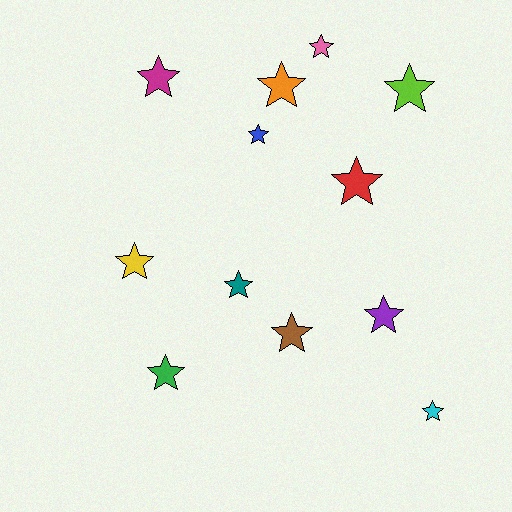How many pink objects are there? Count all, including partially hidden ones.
There is 1 pink object.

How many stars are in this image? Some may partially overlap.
There are 12 stars.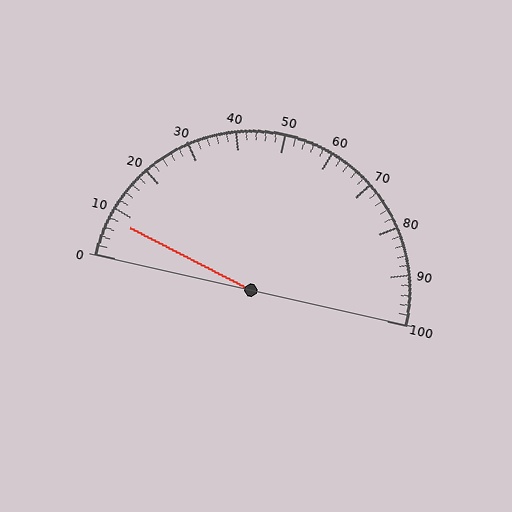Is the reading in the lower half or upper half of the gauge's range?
The reading is in the lower half of the range (0 to 100).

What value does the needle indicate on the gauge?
The needle indicates approximately 8.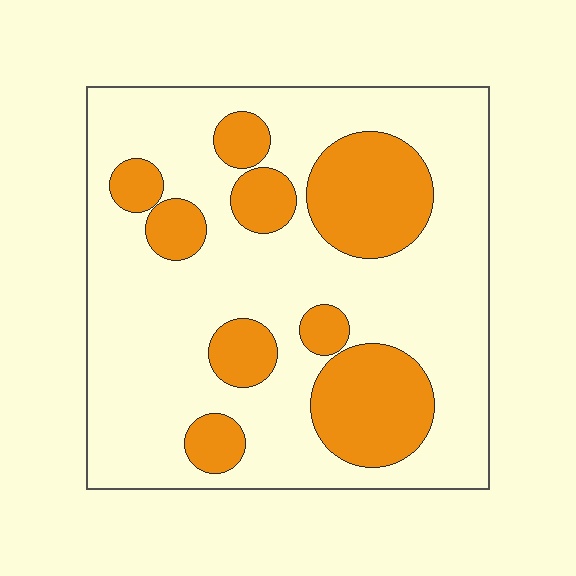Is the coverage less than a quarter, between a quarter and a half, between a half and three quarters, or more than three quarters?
Between a quarter and a half.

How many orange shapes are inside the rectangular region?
9.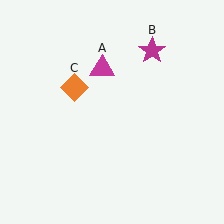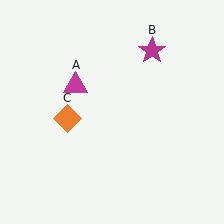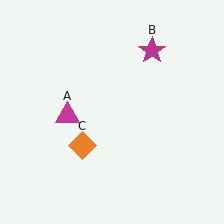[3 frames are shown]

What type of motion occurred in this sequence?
The magenta triangle (object A), orange diamond (object C) rotated counterclockwise around the center of the scene.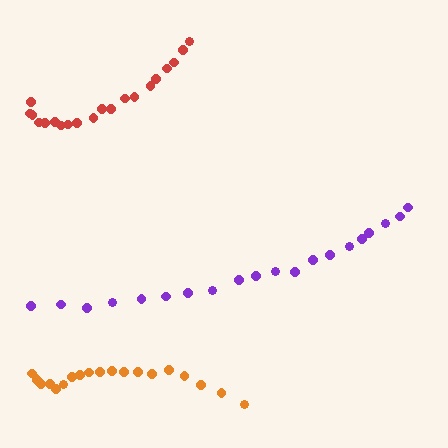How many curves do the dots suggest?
There are 3 distinct paths.